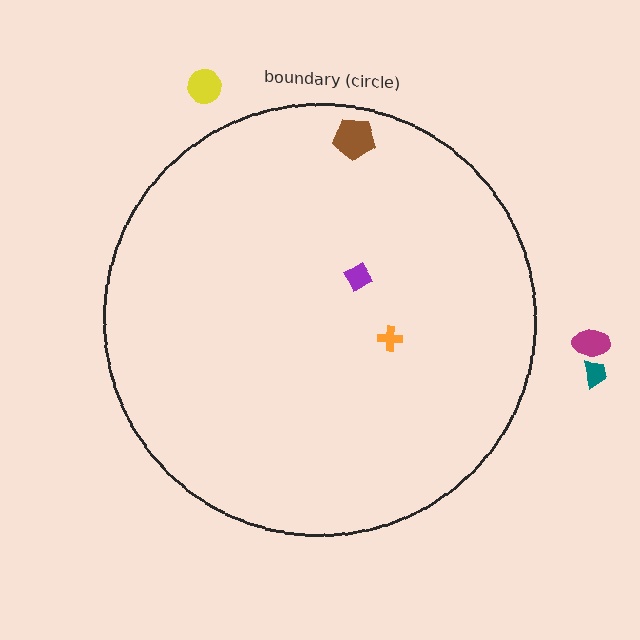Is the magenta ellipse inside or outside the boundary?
Outside.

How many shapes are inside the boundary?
3 inside, 3 outside.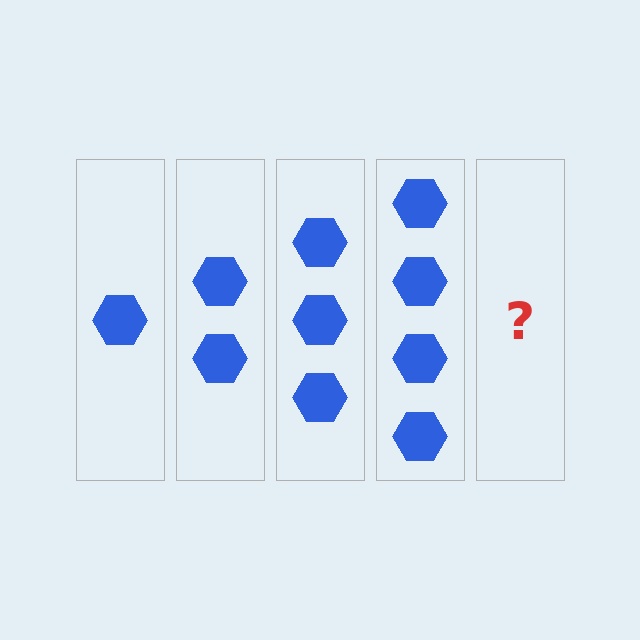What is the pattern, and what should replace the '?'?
The pattern is that each step adds one more hexagon. The '?' should be 5 hexagons.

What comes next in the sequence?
The next element should be 5 hexagons.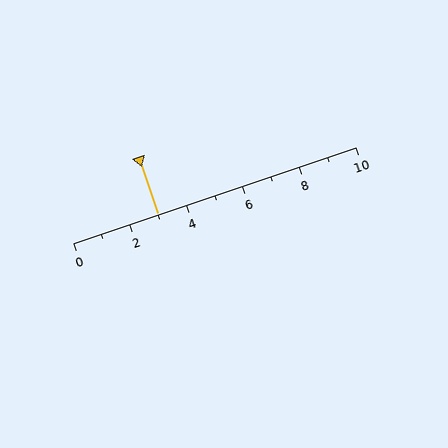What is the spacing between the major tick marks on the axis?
The major ticks are spaced 2 apart.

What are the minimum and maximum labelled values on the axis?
The axis runs from 0 to 10.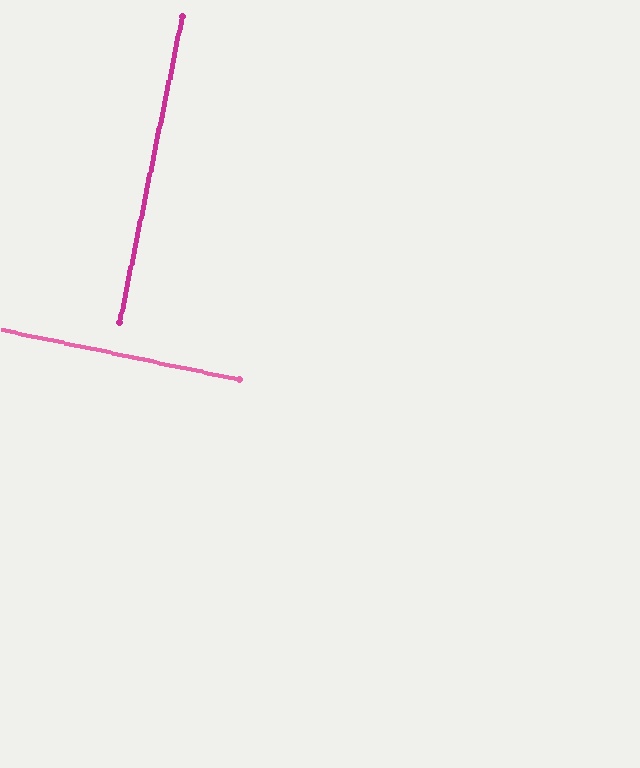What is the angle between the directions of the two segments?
Approximately 90 degrees.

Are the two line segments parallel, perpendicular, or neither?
Perpendicular — they meet at approximately 90°.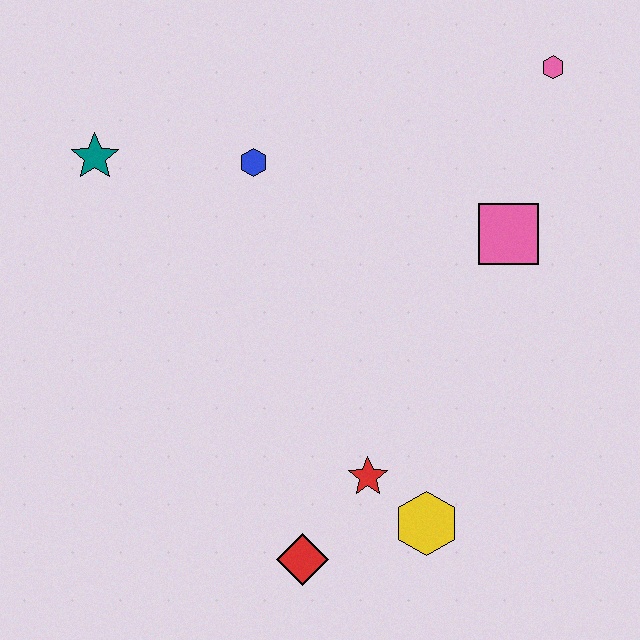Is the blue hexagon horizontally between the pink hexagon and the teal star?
Yes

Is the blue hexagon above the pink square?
Yes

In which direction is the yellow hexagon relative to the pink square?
The yellow hexagon is below the pink square.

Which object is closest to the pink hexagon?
The pink square is closest to the pink hexagon.